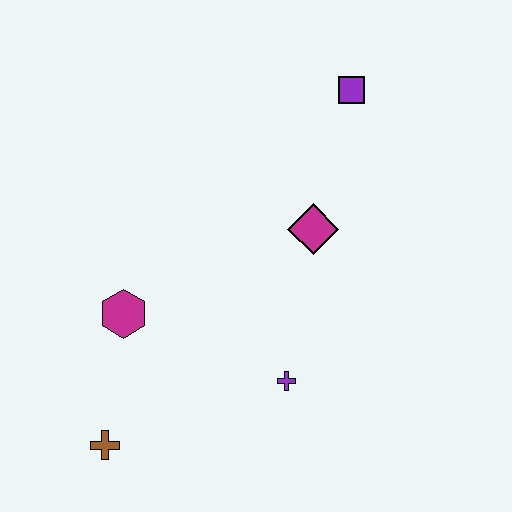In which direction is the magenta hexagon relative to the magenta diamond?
The magenta hexagon is to the left of the magenta diamond.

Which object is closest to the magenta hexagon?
The brown cross is closest to the magenta hexagon.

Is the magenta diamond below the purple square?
Yes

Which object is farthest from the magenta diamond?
The brown cross is farthest from the magenta diamond.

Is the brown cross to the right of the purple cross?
No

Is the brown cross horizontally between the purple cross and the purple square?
No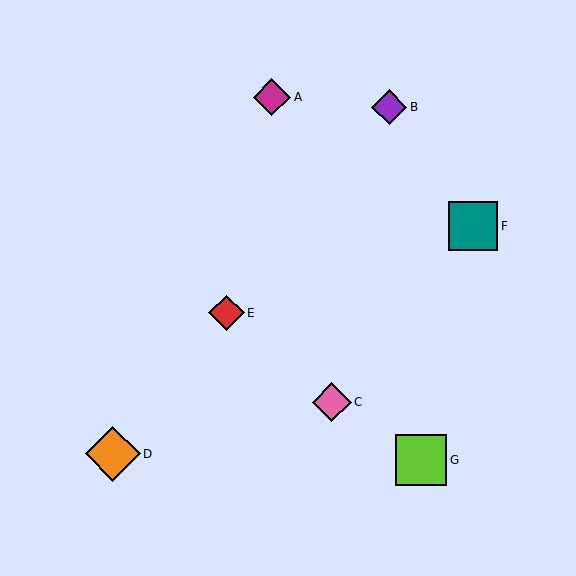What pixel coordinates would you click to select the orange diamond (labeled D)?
Click at (113, 454) to select the orange diamond D.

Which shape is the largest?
The orange diamond (labeled D) is the largest.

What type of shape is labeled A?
Shape A is a magenta diamond.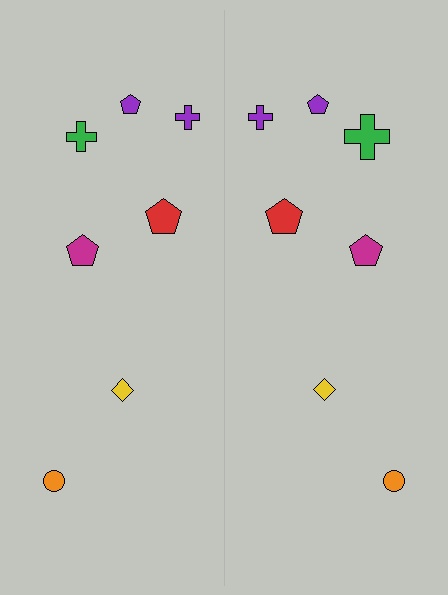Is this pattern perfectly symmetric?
No, the pattern is not perfectly symmetric. The green cross on the right side has a different size than its mirror counterpart.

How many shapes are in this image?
There are 14 shapes in this image.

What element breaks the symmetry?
The green cross on the right side has a different size than its mirror counterpart.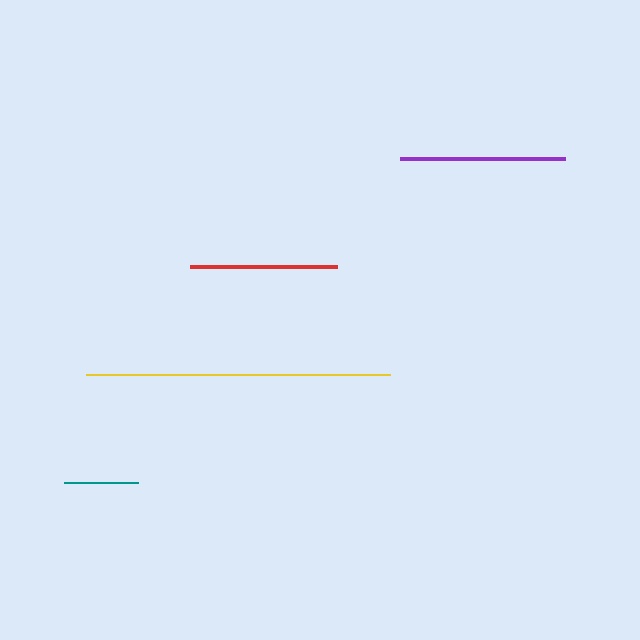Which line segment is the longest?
The yellow line is the longest at approximately 304 pixels.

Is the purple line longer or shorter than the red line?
The purple line is longer than the red line.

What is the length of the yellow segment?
The yellow segment is approximately 304 pixels long.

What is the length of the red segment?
The red segment is approximately 147 pixels long.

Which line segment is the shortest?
The teal line is the shortest at approximately 74 pixels.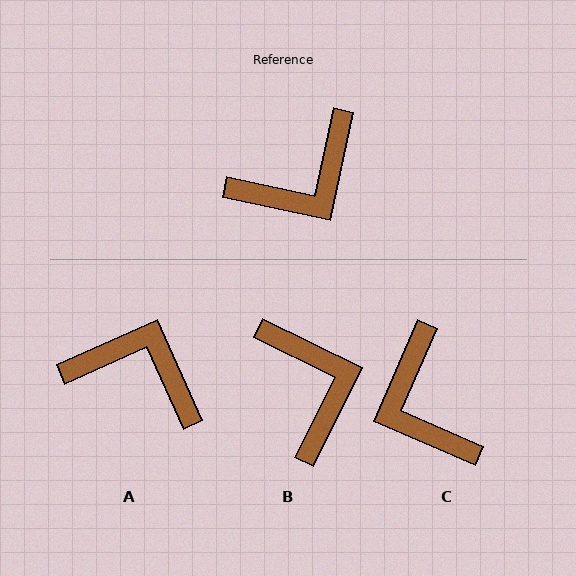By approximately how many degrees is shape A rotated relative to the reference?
Approximately 126 degrees counter-clockwise.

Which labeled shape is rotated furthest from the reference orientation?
A, about 126 degrees away.